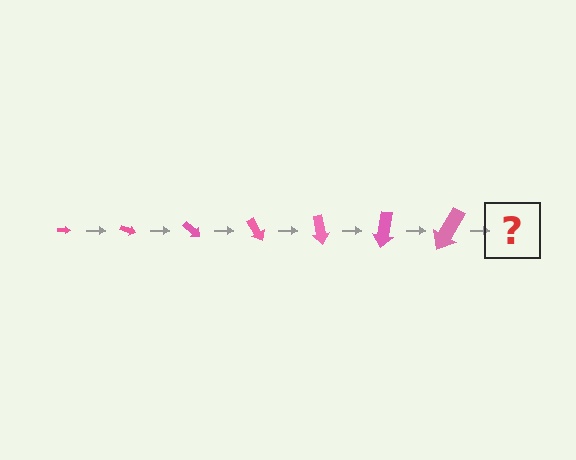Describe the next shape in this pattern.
It should be an arrow, larger than the previous one and rotated 140 degrees from the start.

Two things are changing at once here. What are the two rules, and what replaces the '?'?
The two rules are that the arrow grows larger each step and it rotates 20 degrees each step. The '?' should be an arrow, larger than the previous one and rotated 140 degrees from the start.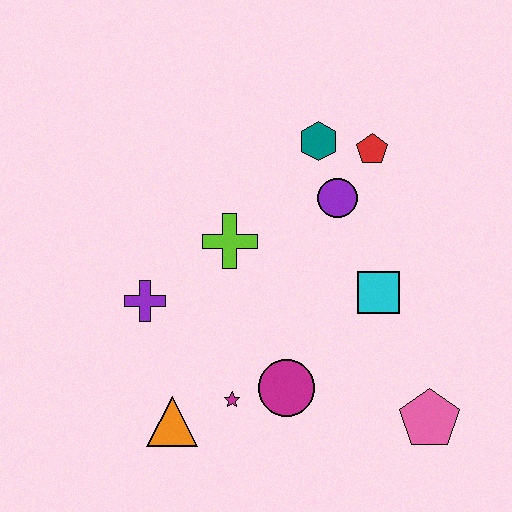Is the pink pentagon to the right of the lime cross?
Yes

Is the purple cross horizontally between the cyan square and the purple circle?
No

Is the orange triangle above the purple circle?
No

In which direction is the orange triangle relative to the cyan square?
The orange triangle is to the left of the cyan square.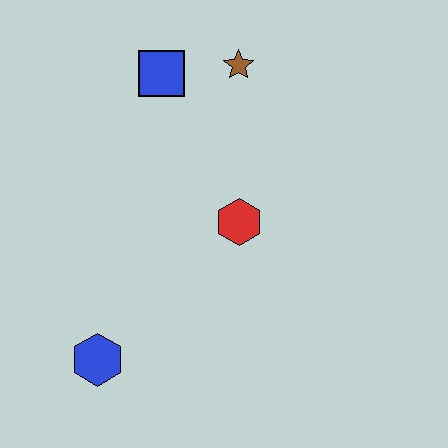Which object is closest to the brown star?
The blue square is closest to the brown star.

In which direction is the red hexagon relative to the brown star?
The red hexagon is below the brown star.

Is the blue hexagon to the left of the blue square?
Yes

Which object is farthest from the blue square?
The blue hexagon is farthest from the blue square.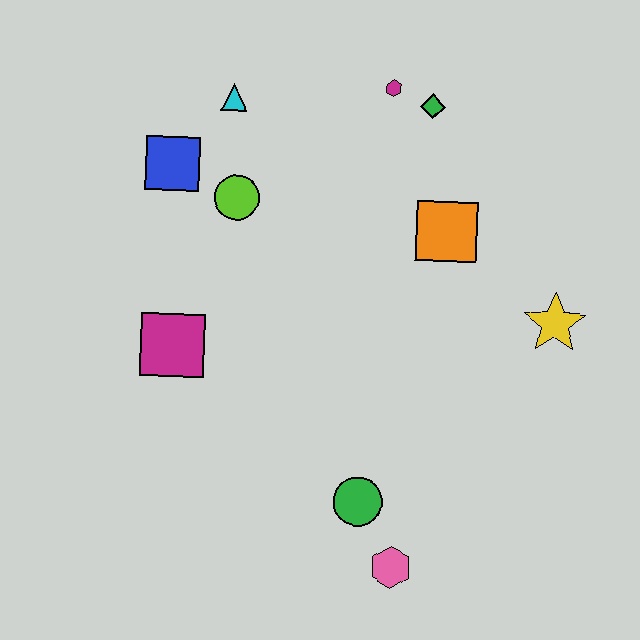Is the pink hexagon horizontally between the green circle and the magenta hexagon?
No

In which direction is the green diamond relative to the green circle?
The green diamond is above the green circle.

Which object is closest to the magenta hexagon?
The green diamond is closest to the magenta hexagon.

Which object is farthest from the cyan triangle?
The pink hexagon is farthest from the cyan triangle.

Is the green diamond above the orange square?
Yes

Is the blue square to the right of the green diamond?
No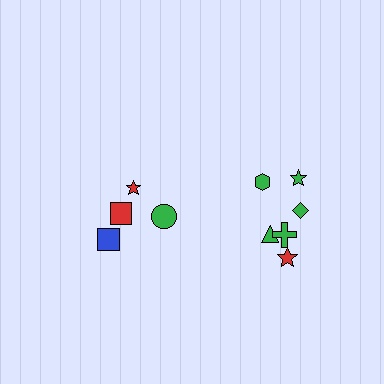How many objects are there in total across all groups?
There are 10 objects.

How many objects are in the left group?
There are 4 objects.